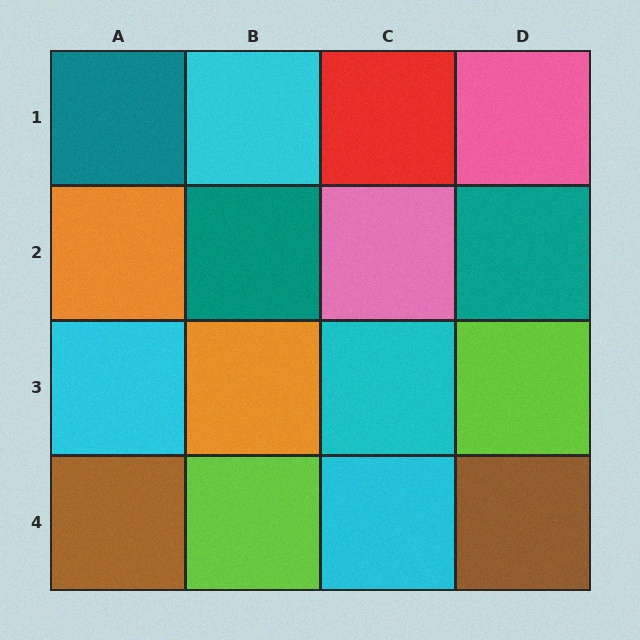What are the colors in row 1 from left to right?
Teal, cyan, red, pink.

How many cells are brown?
2 cells are brown.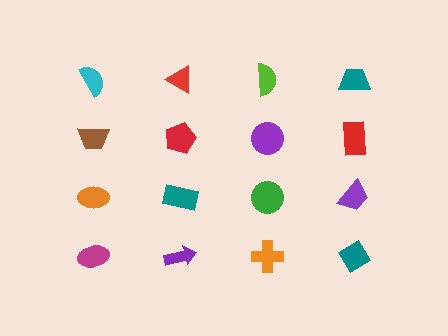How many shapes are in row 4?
4 shapes.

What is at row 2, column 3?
A purple circle.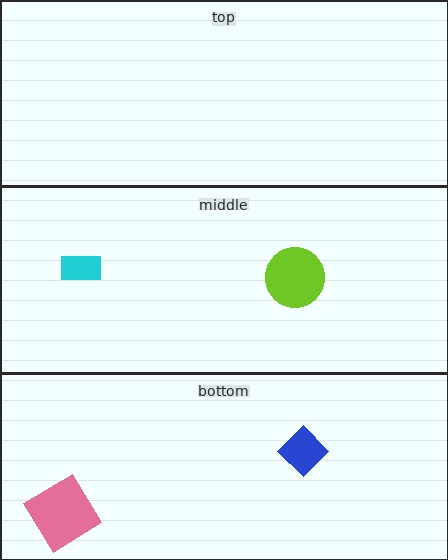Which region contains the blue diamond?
The bottom region.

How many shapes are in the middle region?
2.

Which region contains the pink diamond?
The bottom region.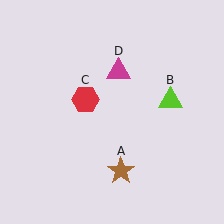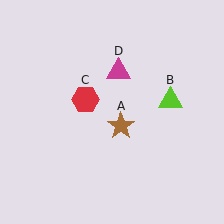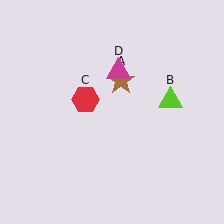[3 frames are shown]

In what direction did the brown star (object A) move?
The brown star (object A) moved up.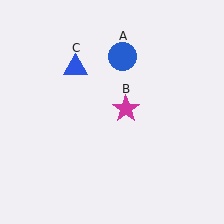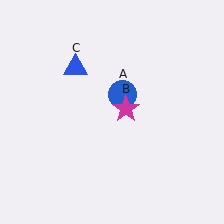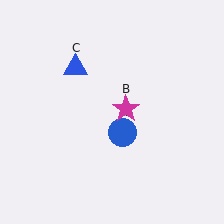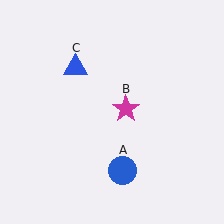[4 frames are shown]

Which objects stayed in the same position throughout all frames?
Magenta star (object B) and blue triangle (object C) remained stationary.